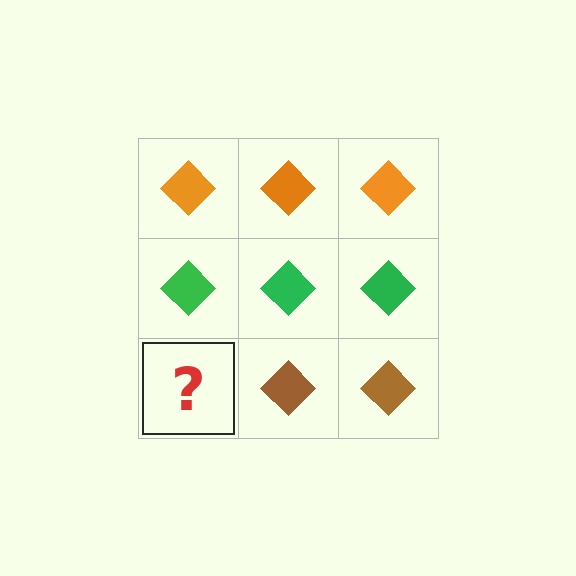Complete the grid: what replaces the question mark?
The question mark should be replaced with a brown diamond.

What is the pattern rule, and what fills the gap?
The rule is that each row has a consistent color. The gap should be filled with a brown diamond.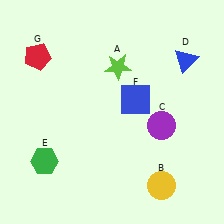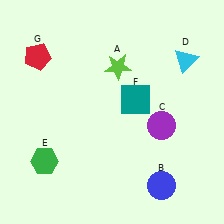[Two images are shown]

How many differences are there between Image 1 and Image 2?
There are 3 differences between the two images.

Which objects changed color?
B changed from yellow to blue. D changed from blue to cyan. F changed from blue to teal.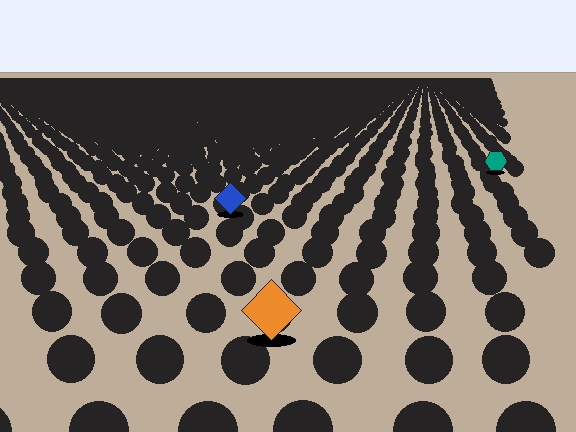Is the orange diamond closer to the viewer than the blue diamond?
Yes. The orange diamond is closer — you can tell from the texture gradient: the ground texture is coarser near it.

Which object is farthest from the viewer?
The teal hexagon is farthest from the viewer. It appears smaller and the ground texture around it is denser.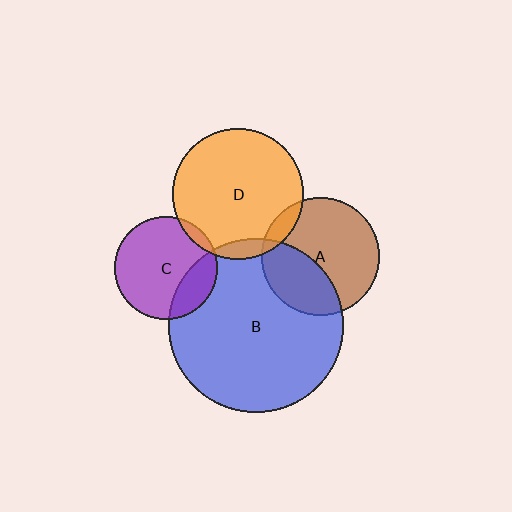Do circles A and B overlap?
Yes.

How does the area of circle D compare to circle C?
Approximately 1.6 times.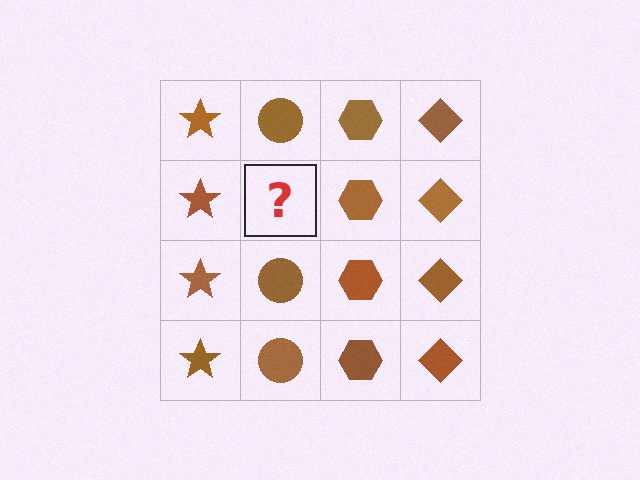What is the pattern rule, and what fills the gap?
The rule is that each column has a consistent shape. The gap should be filled with a brown circle.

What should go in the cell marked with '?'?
The missing cell should contain a brown circle.